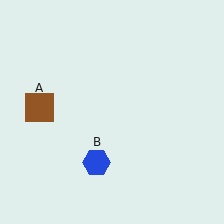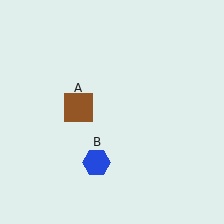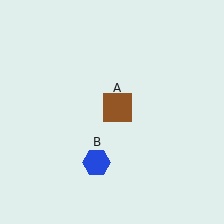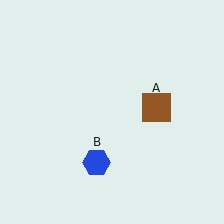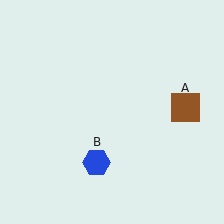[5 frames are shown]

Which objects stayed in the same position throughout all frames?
Blue hexagon (object B) remained stationary.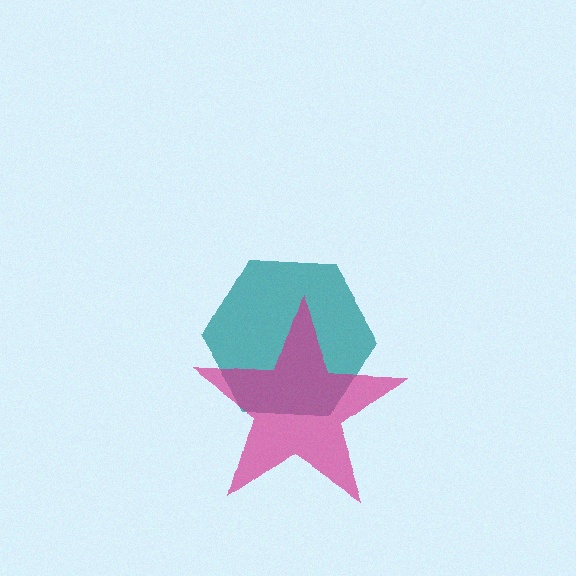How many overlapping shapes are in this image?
There are 2 overlapping shapes in the image.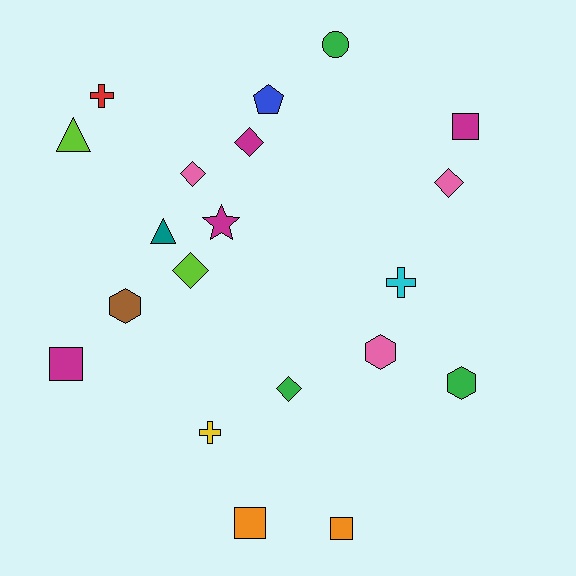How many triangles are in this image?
There are 2 triangles.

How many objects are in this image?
There are 20 objects.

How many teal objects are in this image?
There is 1 teal object.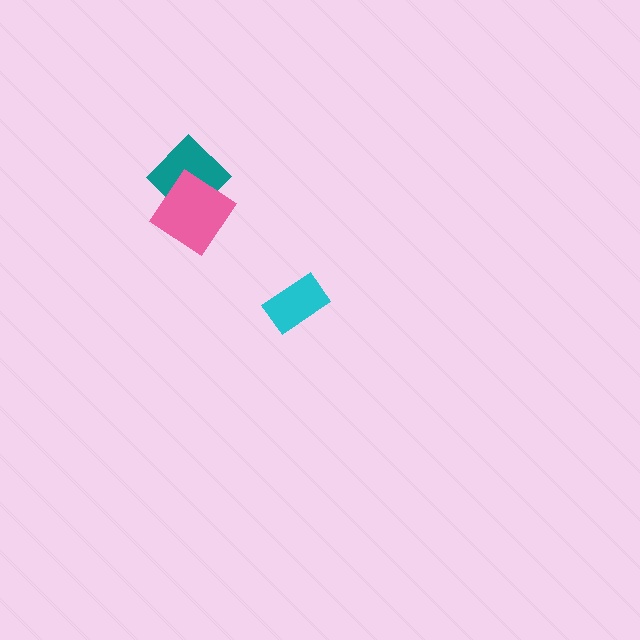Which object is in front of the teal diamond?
The pink diamond is in front of the teal diamond.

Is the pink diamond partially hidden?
No, no other shape covers it.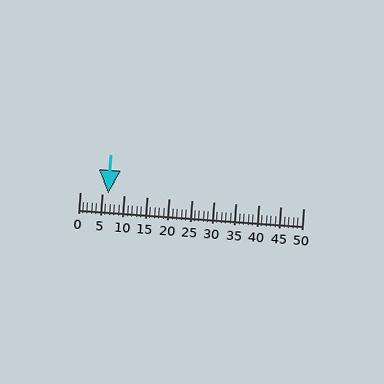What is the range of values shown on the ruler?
The ruler shows values from 0 to 50.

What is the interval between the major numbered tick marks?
The major tick marks are spaced 5 units apart.